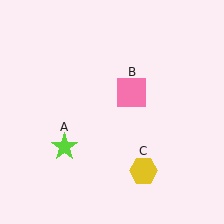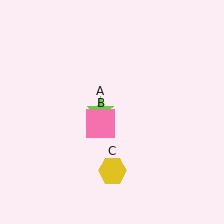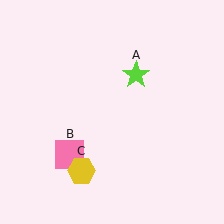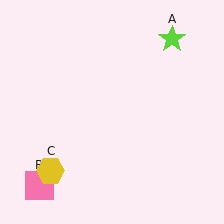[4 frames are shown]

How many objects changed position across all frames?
3 objects changed position: lime star (object A), pink square (object B), yellow hexagon (object C).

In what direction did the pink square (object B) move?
The pink square (object B) moved down and to the left.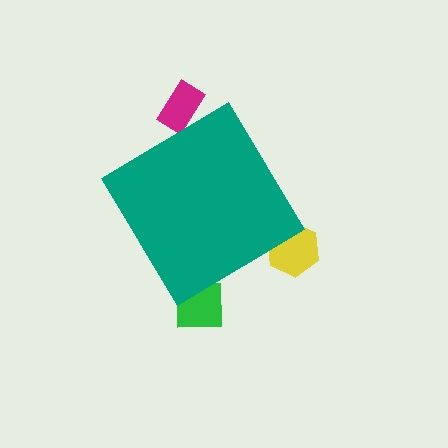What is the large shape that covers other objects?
A teal diamond.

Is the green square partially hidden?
Yes, the green square is partially hidden behind the teal diamond.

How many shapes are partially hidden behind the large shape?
3 shapes are partially hidden.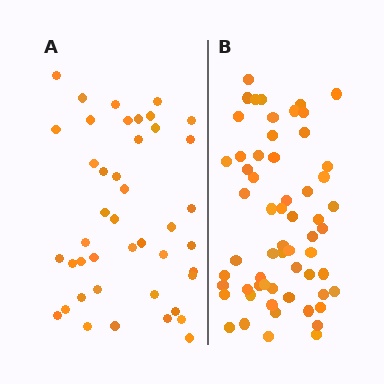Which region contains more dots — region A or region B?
Region B (the right region) has more dots.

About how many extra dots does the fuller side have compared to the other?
Region B has approximately 15 more dots than region A.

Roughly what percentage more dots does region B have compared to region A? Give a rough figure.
About 40% more.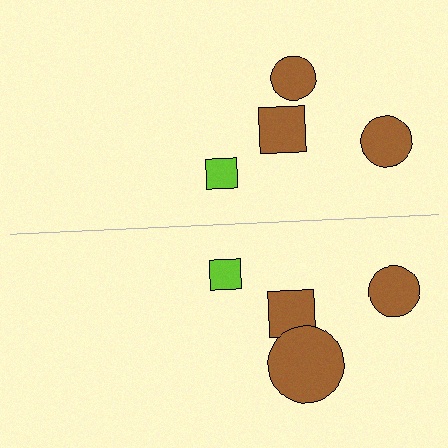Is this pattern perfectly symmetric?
No, the pattern is not perfectly symmetric. The brown circle on the bottom side has a different size than its mirror counterpart.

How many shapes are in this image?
There are 8 shapes in this image.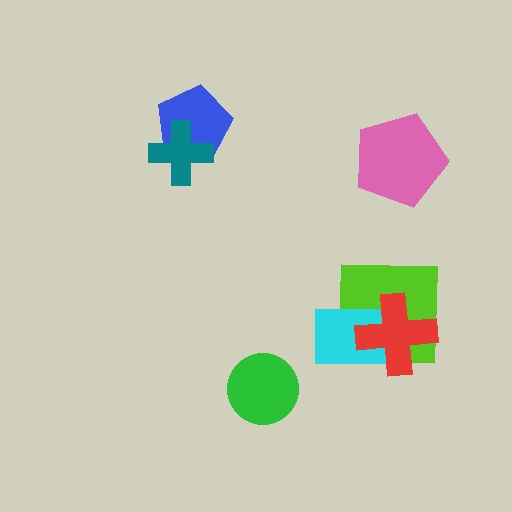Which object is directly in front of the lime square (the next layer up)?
The cyan rectangle is directly in front of the lime square.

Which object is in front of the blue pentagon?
The teal cross is in front of the blue pentagon.